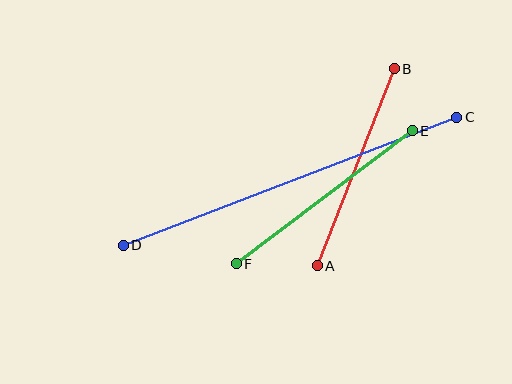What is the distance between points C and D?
The distance is approximately 357 pixels.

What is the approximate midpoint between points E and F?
The midpoint is at approximately (324, 197) pixels.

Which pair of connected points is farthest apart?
Points C and D are farthest apart.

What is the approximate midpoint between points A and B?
The midpoint is at approximately (356, 167) pixels.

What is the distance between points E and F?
The distance is approximately 221 pixels.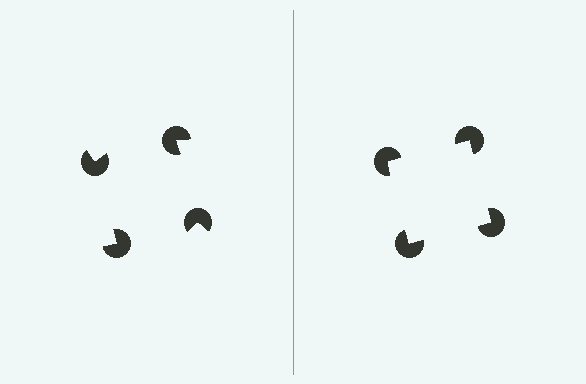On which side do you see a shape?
An illusory square appears on the right side. On the left side the wedge cuts are rotated, so no coherent shape forms.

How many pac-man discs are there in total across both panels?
8 — 4 on each side.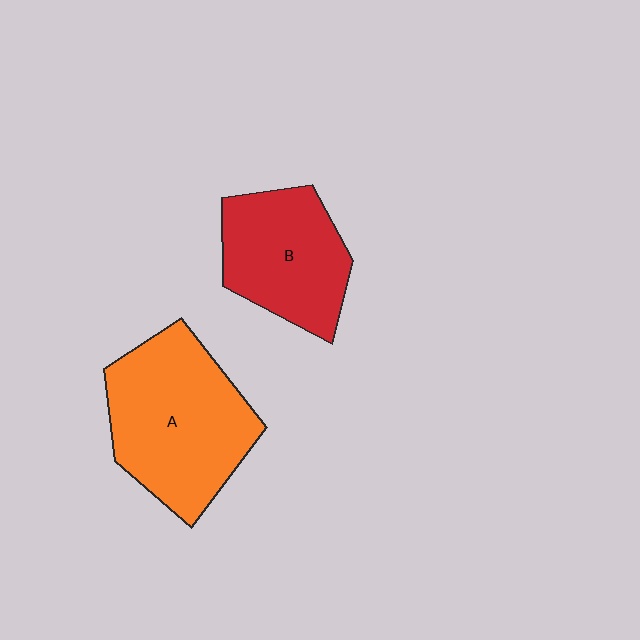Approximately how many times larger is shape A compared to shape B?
Approximately 1.4 times.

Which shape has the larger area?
Shape A (orange).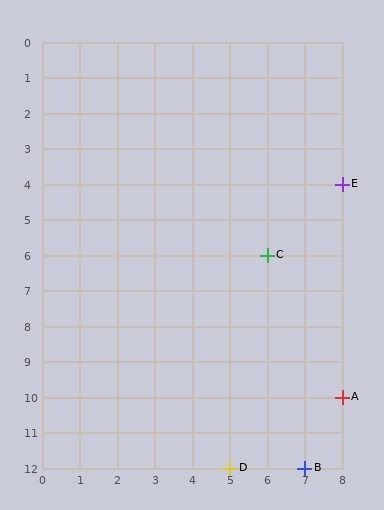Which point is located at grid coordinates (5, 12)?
Point D is at (5, 12).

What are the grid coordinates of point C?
Point C is at grid coordinates (6, 6).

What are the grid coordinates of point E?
Point E is at grid coordinates (8, 4).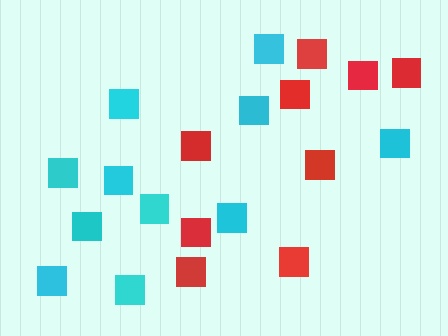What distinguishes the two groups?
There are 2 groups: one group of red squares (9) and one group of cyan squares (11).